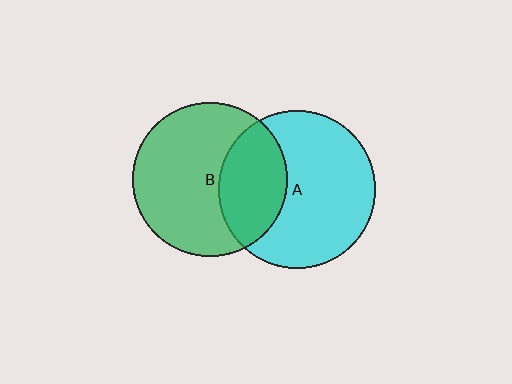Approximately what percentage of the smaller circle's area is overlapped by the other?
Approximately 35%.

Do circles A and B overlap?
Yes.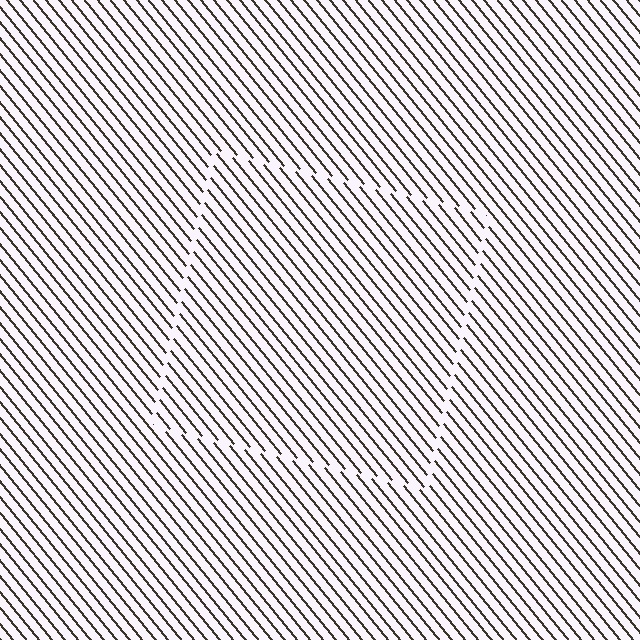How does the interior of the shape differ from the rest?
The interior of the shape contains the same grating, shifted by half a period — the contour is defined by the phase discontinuity where line-ends from the inner and outer gratings abut.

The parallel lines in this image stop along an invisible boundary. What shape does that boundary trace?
An illusory square. The interior of the shape contains the same grating, shifted by half a period — the contour is defined by the phase discontinuity where line-ends from the inner and outer gratings abut.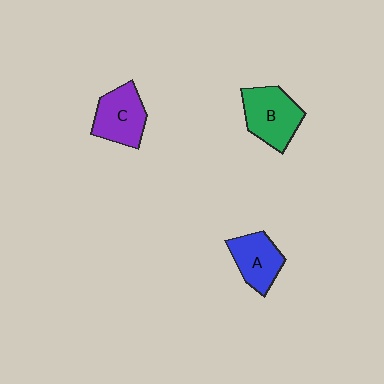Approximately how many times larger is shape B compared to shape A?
Approximately 1.2 times.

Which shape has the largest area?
Shape B (green).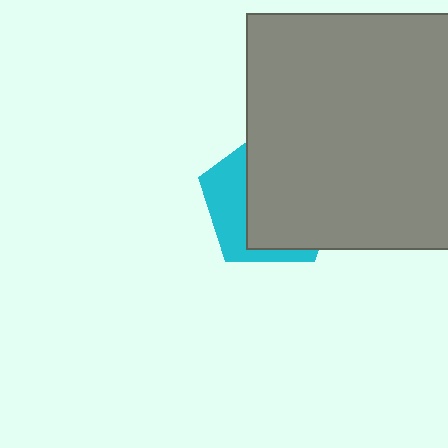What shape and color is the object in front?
The object in front is a gray square.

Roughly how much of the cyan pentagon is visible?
A small part of it is visible (roughly 33%).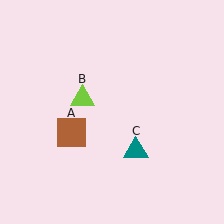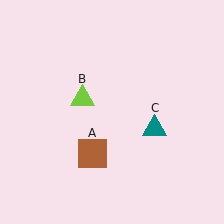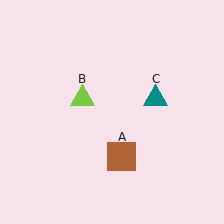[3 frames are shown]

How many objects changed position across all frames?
2 objects changed position: brown square (object A), teal triangle (object C).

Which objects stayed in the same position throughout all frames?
Lime triangle (object B) remained stationary.